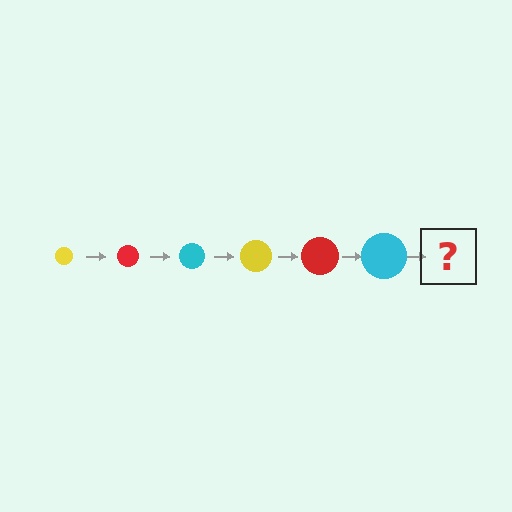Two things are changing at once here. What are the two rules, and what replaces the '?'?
The two rules are that the circle grows larger each step and the color cycles through yellow, red, and cyan. The '?' should be a yellow circle, larger than the previous one.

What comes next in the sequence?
The next element should be a yellow circle, larger than the previous one.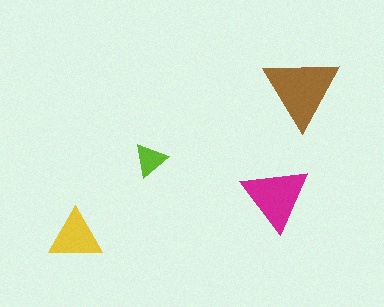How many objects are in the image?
There are 4 objects in the image.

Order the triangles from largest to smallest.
the brown one, the magenta one, the yellow one, the lime one.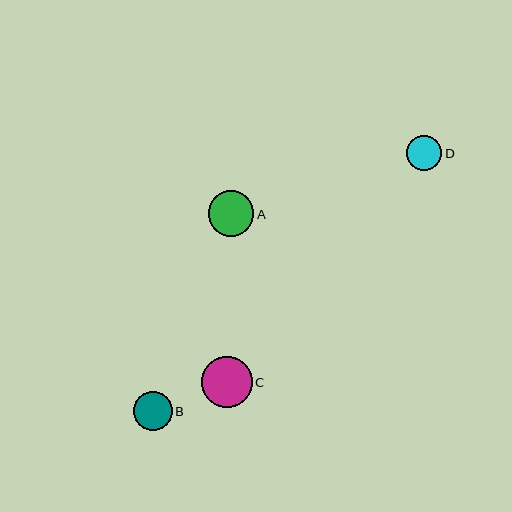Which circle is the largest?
Circle C is the largest with a size of approximately 51 pixels.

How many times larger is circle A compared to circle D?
Circle A is approximately 1.3 times the size of circle D.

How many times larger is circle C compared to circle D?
Circle C is approximately 1.5 times the size of circle D.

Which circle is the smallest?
Circle D is the smallest with a size of approximately 35 pixels.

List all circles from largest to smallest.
From largest to smallest: C, A, B, D.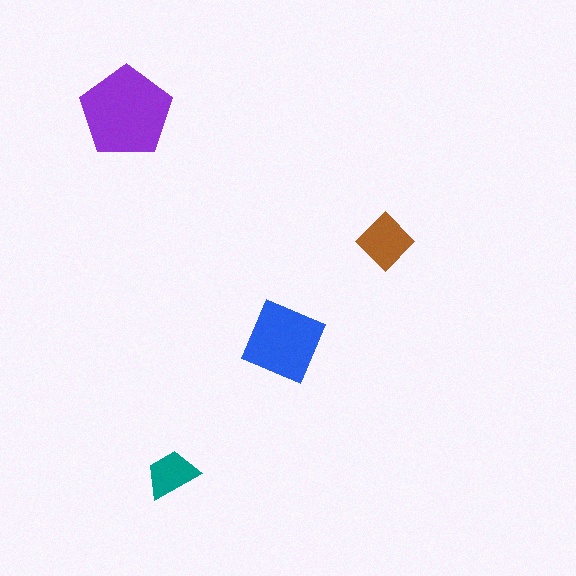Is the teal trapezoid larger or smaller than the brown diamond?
Smaller.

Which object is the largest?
The purple pentagon.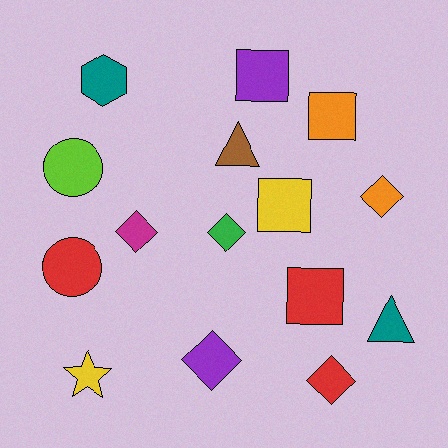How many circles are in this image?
There are 2 circles.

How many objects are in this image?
There are 15 objects.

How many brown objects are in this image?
There is 1 brown object.